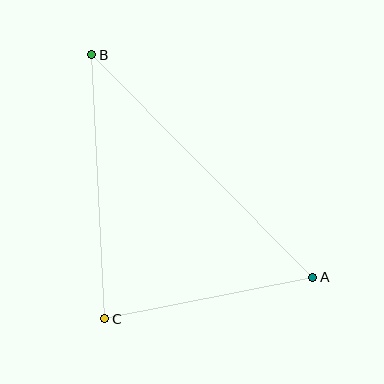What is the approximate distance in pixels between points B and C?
The distance between B and C is approximately 264 pixels.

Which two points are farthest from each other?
Points A and B are farthest from each other.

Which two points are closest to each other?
Points A and C are closest to each other.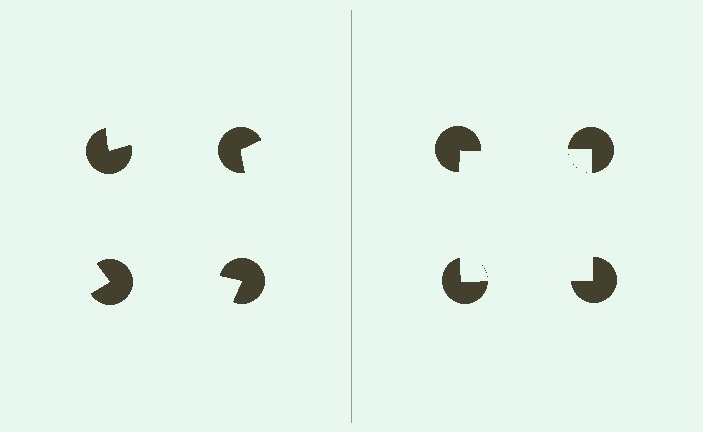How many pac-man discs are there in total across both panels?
8 — 4 on each side.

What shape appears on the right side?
An illusory square.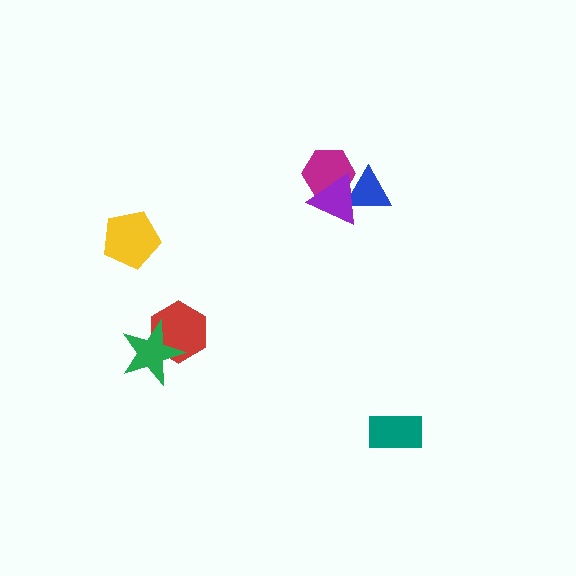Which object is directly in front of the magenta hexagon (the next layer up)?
The blue triangle is directly in front of the magenta hexagon.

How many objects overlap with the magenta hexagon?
2 objects overlap with the magenta hexagon.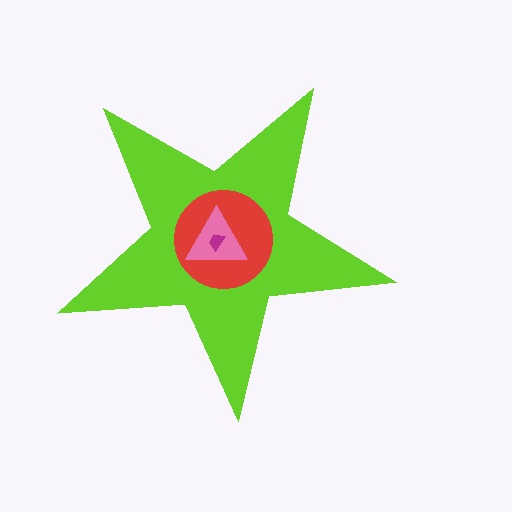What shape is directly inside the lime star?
The red circle.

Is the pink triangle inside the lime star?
Yes.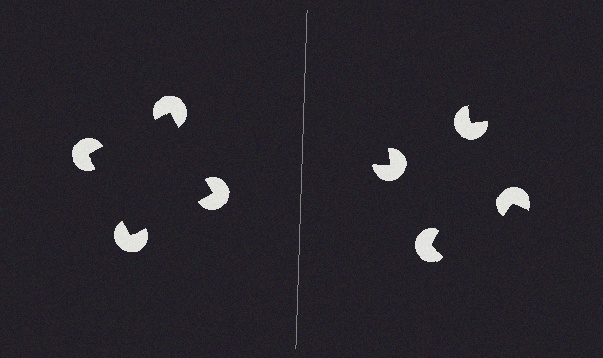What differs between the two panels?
The pac-man discs are positioned identically on both sides; only the wedge orientations differ. On the left they align to a square; on the right they are misaligned.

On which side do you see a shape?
An illusory square appears on the left side. On the right side the wedge cuts are rotated, so no coherent shape forms.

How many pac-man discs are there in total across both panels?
8 — 4 on each side.